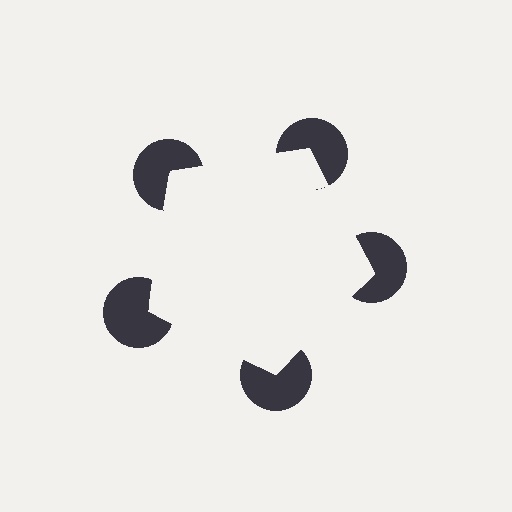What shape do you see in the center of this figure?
An illusory pentagon — its edges are inferred from the aligned wedge cuts in the pac-man discs, not physically drawn.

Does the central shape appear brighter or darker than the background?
It typically appears slightly brighter than the background, even though no actual brightness change is drawn.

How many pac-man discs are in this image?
There are 5 — one at each vertex of the illusory pentagon.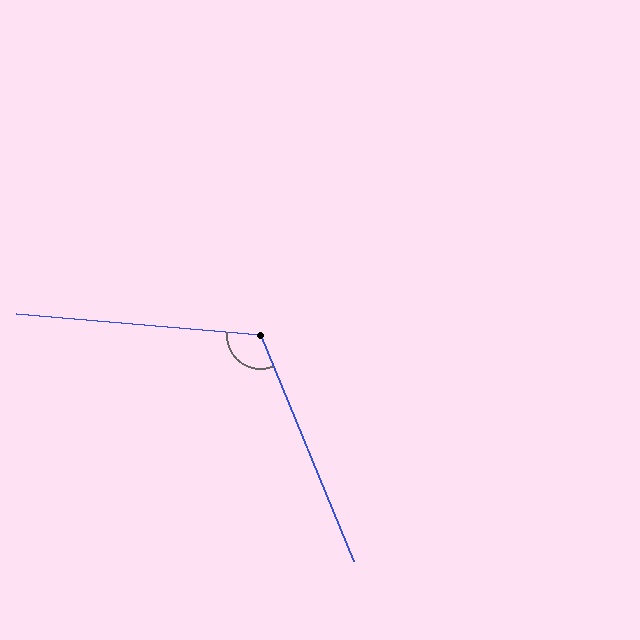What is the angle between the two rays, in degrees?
Approximately 117 degrees.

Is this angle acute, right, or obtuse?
It is obtuse.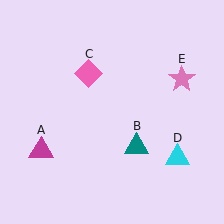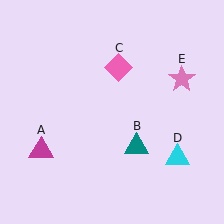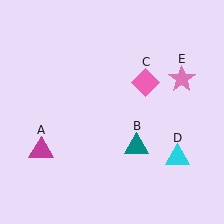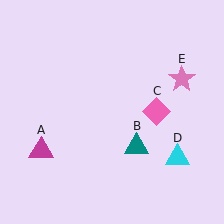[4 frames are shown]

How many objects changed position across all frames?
1 object changed position: pink diamond (object C).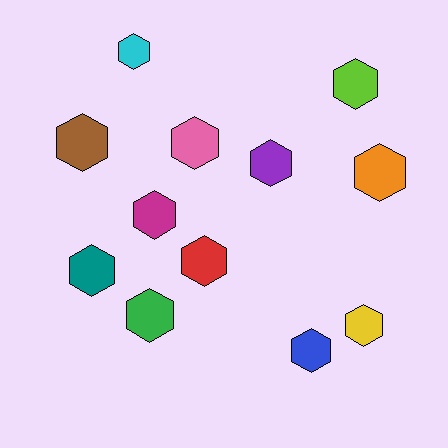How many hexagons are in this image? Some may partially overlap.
There are 12 hexagons.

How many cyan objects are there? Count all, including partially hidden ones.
There is 1 cyan object.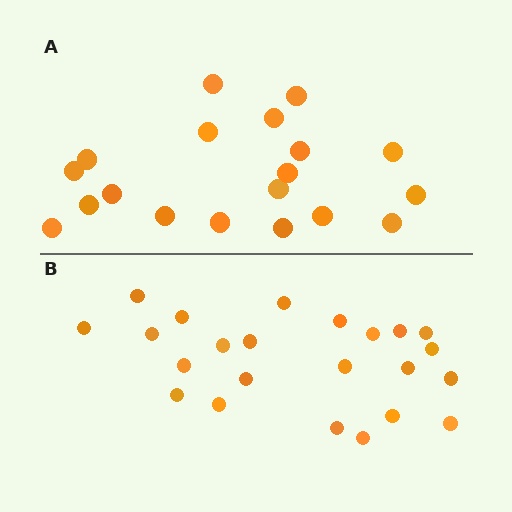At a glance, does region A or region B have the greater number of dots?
Region B (the bottom region) has more dots.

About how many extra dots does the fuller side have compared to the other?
Region B has about 4 more dots than region A.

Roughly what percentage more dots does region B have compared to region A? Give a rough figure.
About 20% more.